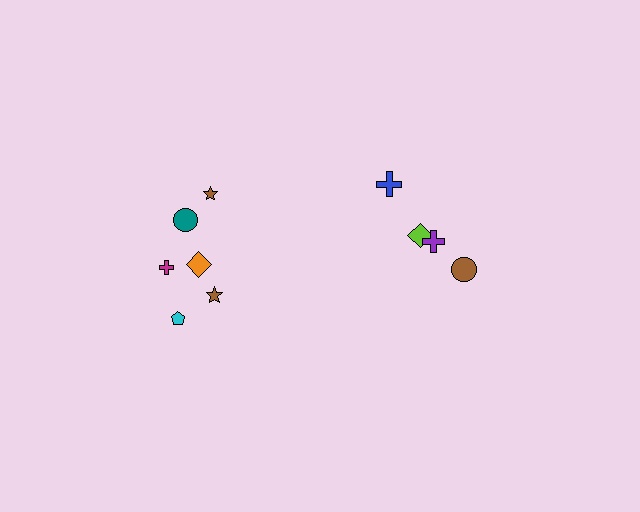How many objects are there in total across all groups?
There are 10 objects.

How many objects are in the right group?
There are 4 objects.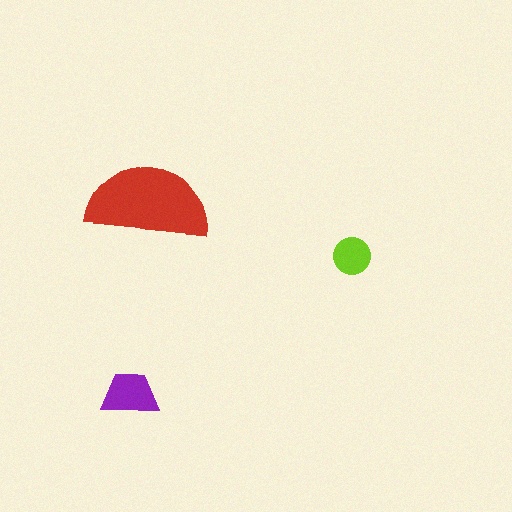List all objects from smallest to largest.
The lime circle, the purple trapezoid, the red semicircle.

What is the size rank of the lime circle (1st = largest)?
3rd.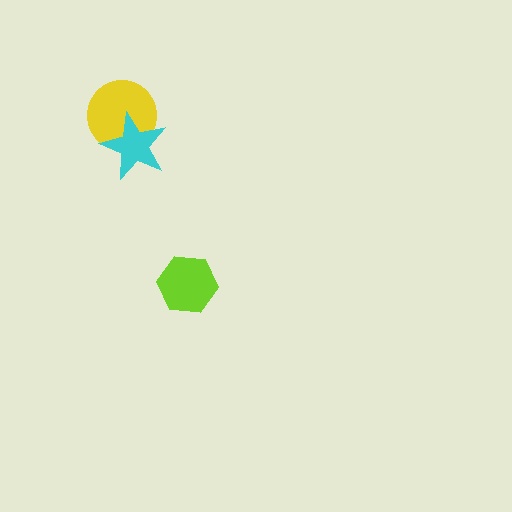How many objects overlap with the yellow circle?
1 object overlaps with the yellow circle.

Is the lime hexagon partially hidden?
No, no other shape covers it.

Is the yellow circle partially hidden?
Yes, it is partially covered by another shape.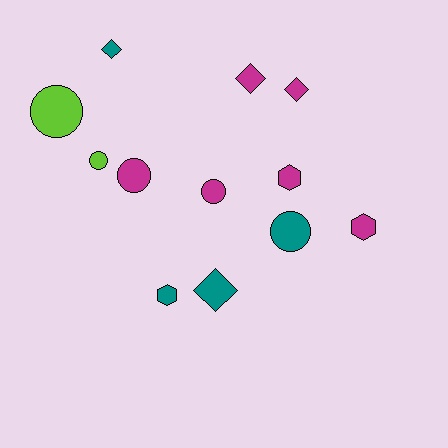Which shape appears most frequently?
Circle, with 5 objects.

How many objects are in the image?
There are 12 objects.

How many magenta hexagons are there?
There are 2 magenta hexagons.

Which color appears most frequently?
Magenta, with 6 objects.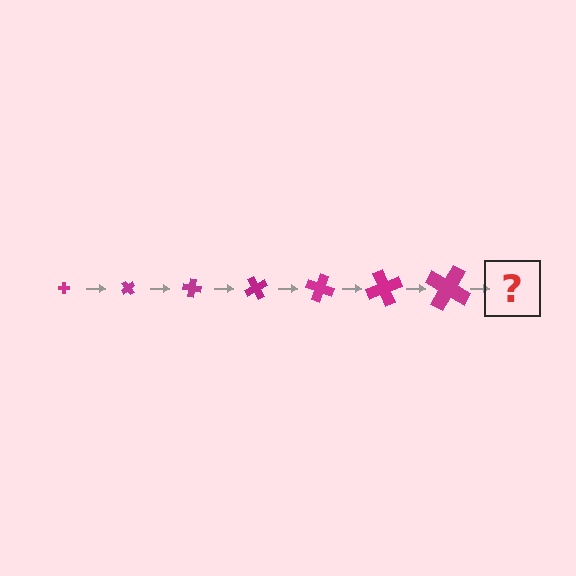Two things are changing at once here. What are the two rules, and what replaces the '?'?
The two rules are that the cross grows larger each step and it rotates 50 degrees each step. The '?' should be a cross, larger than the previous one and rotated 350 degrees from the start.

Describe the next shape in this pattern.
It should be a cross, larger than the previous one and rotated 350 degrees from the start.